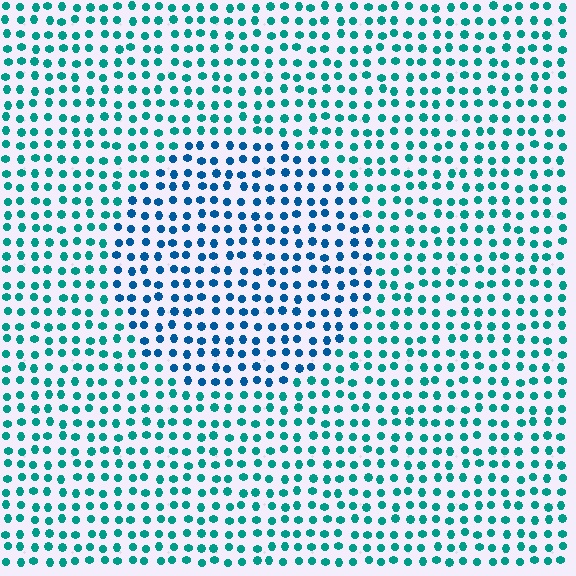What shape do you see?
I see a circle.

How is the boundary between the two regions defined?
The boundary is defined purely by a slight shift in hue (about 34 degrees). Spacing, size, and orientation are identical on both sides.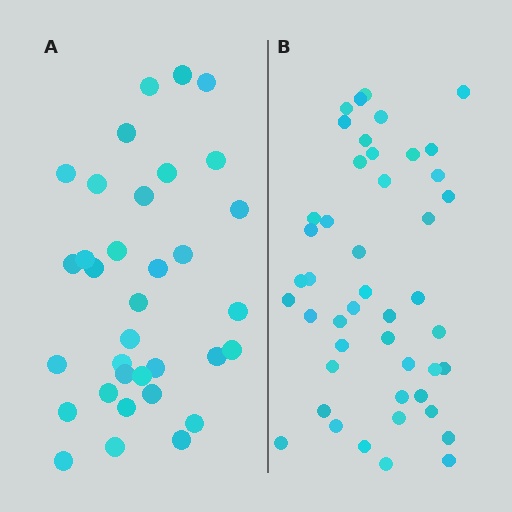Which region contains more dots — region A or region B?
Region B (the right region) has more dots.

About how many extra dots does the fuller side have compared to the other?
Region B has roughly 12 or so more dots than region A.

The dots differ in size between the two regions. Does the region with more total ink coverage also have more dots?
No. Region A has more total ink coverage because its dots are larger, but region B actually contains more individual dots. Total area can be misleading — the number of items is what matters here.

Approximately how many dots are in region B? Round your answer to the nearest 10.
About 50 dots. (The exact count is 46, which rounds to 50.)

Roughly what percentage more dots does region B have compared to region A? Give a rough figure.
About 35% more.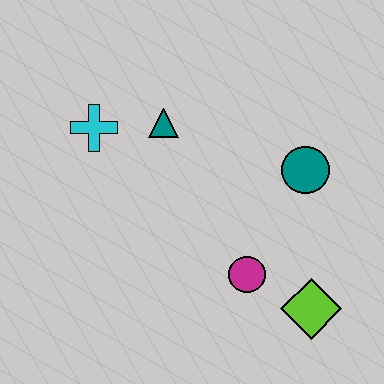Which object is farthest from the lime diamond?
The cyan cross is farthest from the lime diamond.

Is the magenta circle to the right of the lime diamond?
No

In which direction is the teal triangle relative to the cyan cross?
The teal triangle is to the right of the cyan cross.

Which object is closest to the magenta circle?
The lime diamond is closest to the magenta circle.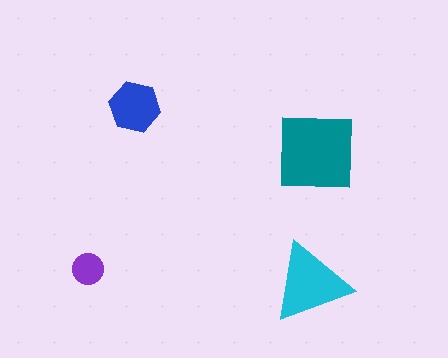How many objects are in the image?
There are 4 objects in the image.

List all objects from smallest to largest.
The purple circle, the blue hexagon, the cyan triangle, the teal square.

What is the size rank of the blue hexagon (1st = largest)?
3rd.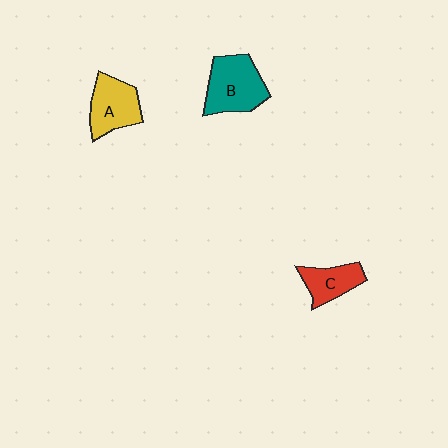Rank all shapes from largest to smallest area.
From largest to smallest: B (teal), A (yellow), C (red).